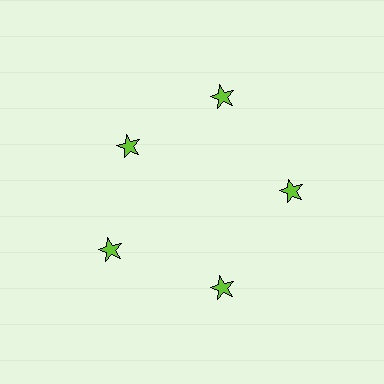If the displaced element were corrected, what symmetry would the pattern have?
It would have 5-fold rotational symmetry — the pattern would map onto itself every 72 degrees.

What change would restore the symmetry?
The symmetry would be restored by moving it outward, back onto the ring so that all 5 stars sit at equal angles and equal distance from the center.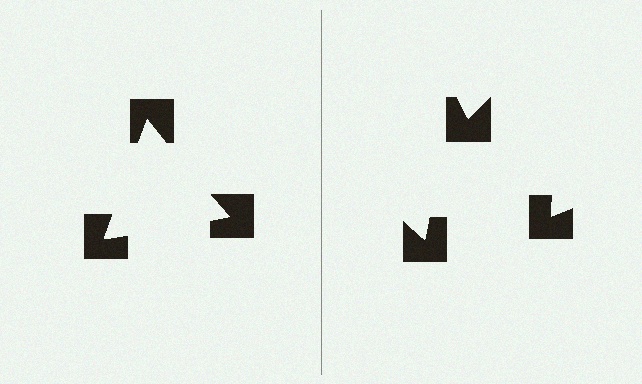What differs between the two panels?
The notched squares are positioned identically on both sides; only the wedge orientations differ. On the left they align to a triangle; on the right they are misaligned.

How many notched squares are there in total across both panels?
6 — 3 on each side.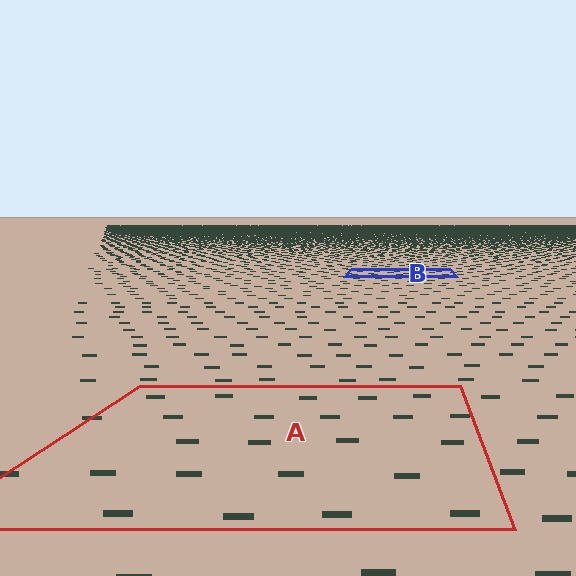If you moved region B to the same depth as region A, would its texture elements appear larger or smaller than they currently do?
They would appear larger. At a closer depth, the same texture elements are projected at a bigger on-screen size.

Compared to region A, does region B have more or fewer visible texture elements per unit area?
Region B has more texture elements per unit area — they are packed more densely because it is farther away.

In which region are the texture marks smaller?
The texture marks are smaller in region B, because it is farther away.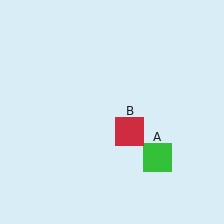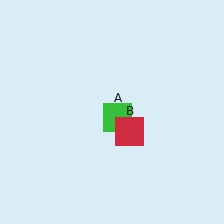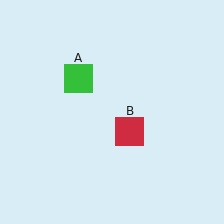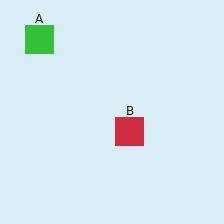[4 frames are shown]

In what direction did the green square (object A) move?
The green square (object A) moved up and to the left.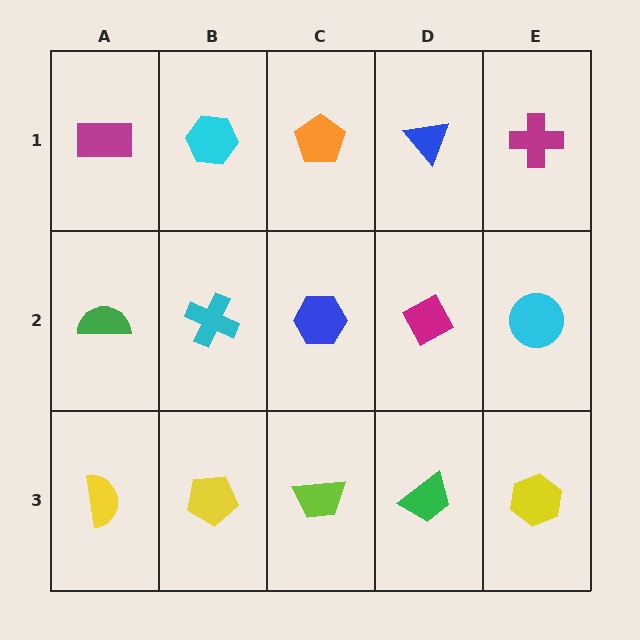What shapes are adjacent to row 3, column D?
A magenta diamond (row 2, column D), a lime trapezoid (row 3, column C), a yellow hexagon (row 3, column E).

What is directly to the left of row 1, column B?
A magenta rectangle.